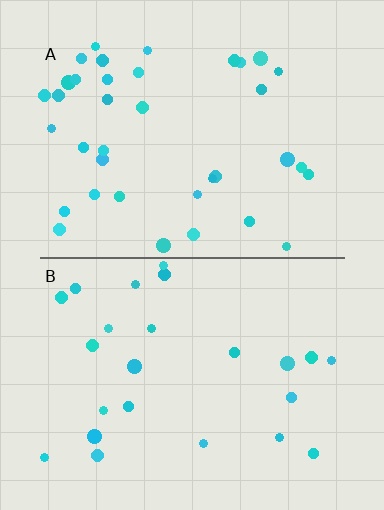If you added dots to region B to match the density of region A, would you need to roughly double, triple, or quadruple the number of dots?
Approximately double.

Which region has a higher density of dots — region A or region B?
A (the top).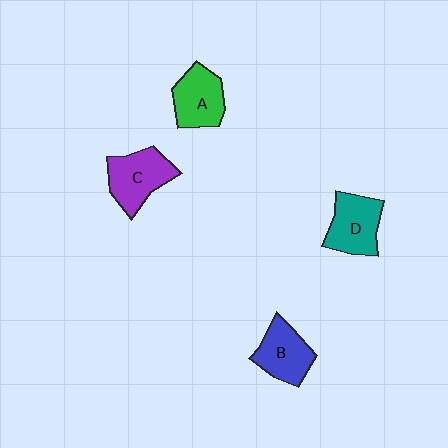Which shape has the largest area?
Shape C (purple).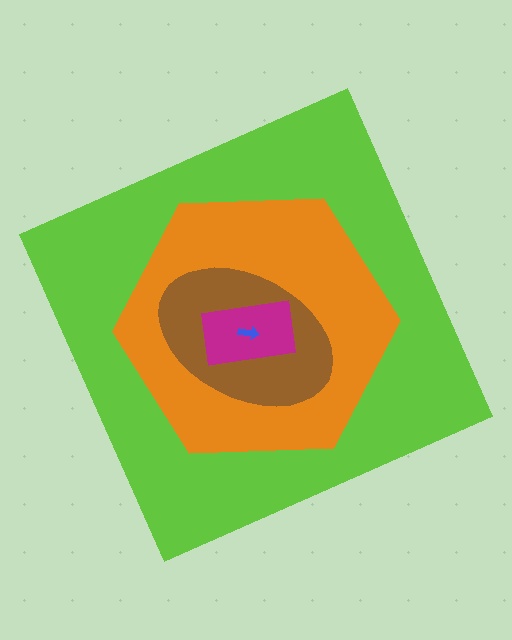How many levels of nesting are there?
5.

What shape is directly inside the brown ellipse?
The magenta rectangle.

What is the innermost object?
The blue arrow.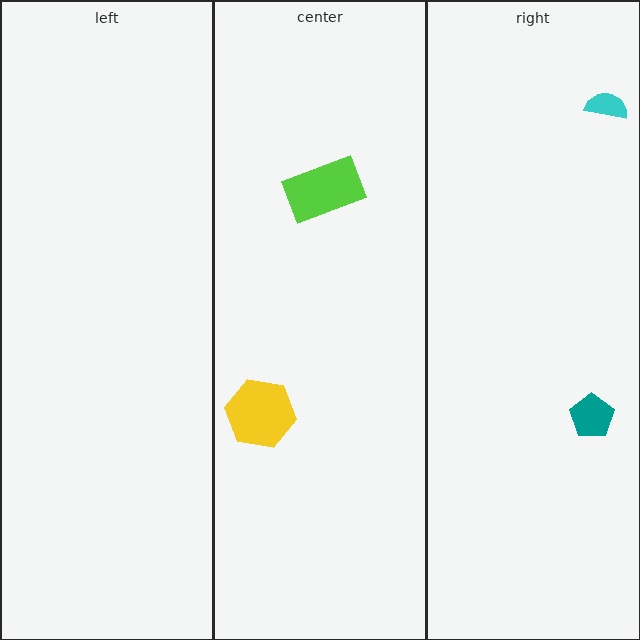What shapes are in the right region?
The teal pentagon, the cyan semicircle.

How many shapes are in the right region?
2.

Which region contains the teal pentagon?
The right region.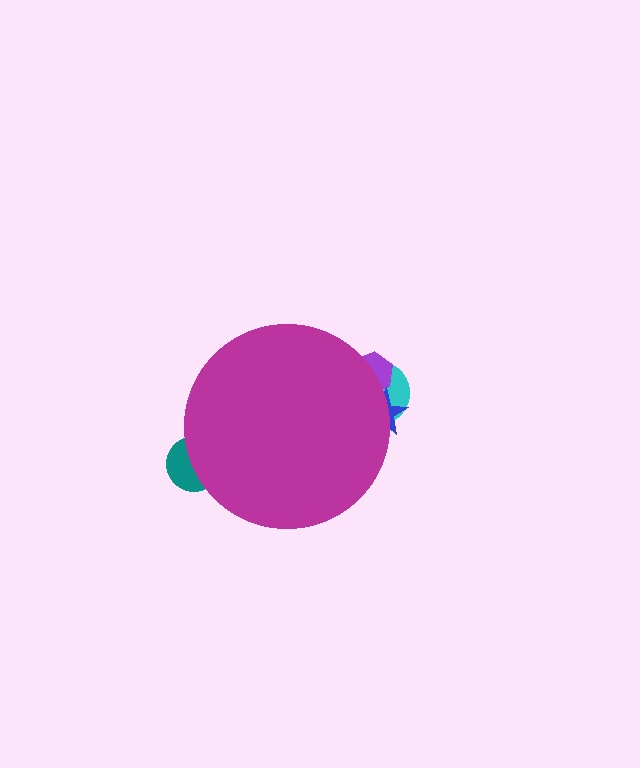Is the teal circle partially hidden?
Yes, the teal circle is partially hidden behind the magenta circle.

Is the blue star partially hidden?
Yes, the blue star is partially hidden behind the magenta circle.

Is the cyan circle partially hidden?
Yes, the cyan circle is partially hidden behind the magenta circle.